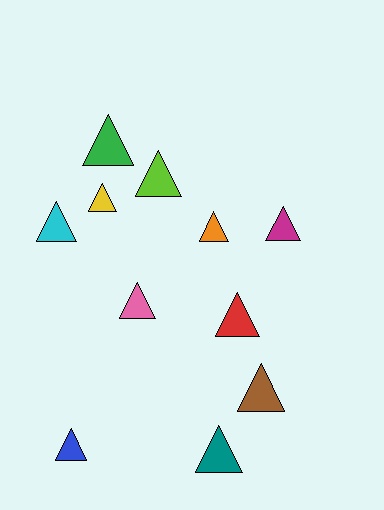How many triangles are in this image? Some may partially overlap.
There are 11 triangles.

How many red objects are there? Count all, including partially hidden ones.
There is 1 red object.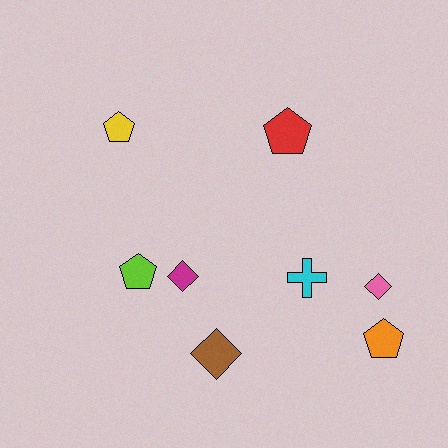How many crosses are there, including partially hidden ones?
There is 1 cross.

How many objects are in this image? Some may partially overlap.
There are 8 objects.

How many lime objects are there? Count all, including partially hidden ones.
There is 1 lime object.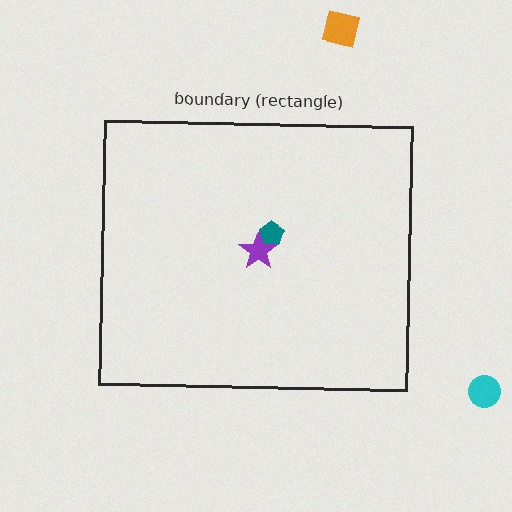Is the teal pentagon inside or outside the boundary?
Inside.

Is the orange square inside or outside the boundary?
Outside.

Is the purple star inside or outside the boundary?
Inside.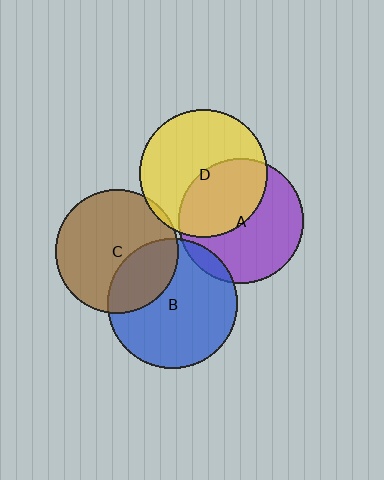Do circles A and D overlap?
Yes.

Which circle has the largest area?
Circle B (blue).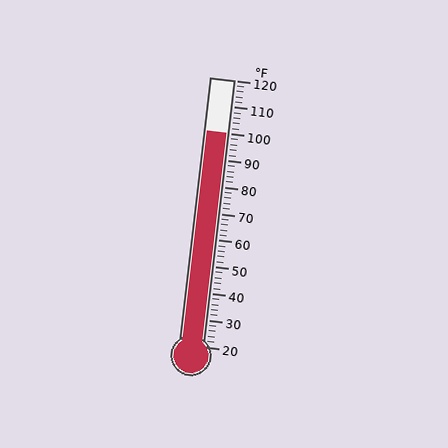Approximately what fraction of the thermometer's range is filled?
The thermometer is filled to approximately 80% of its range.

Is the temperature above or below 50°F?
The temperature is above 50°F.